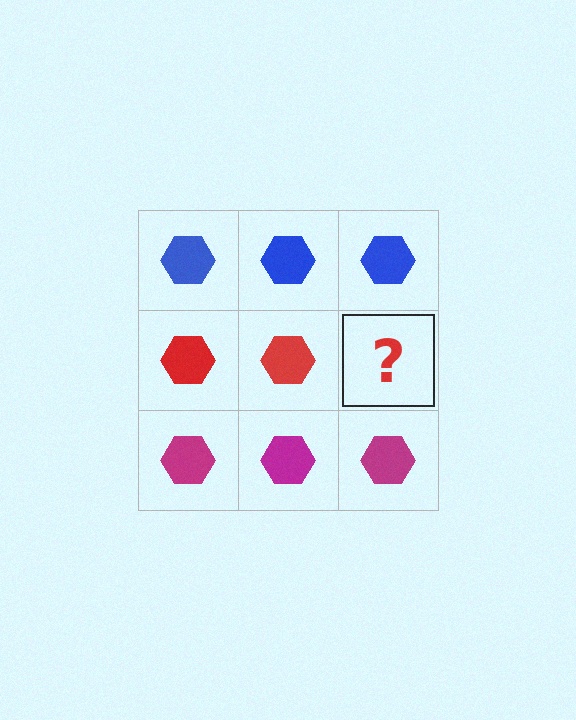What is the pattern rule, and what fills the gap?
The rule is that each row has a consistent color. The gap should be filled with a red hexagon.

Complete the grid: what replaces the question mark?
The question mark should be replaced with a red hexagon.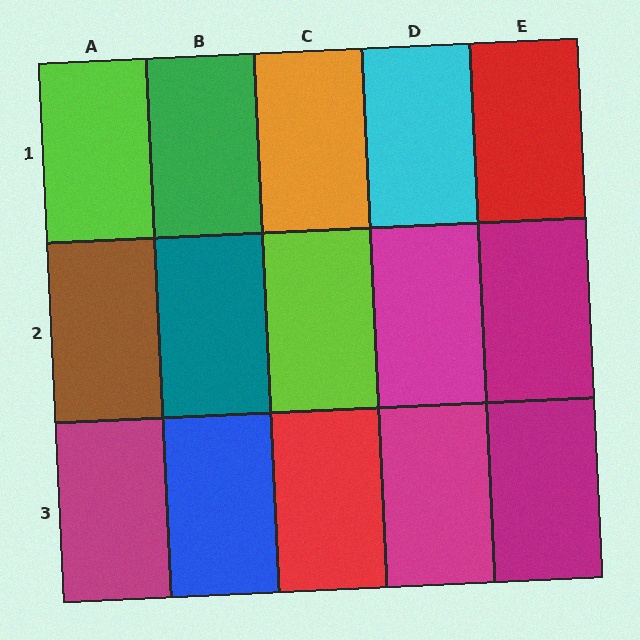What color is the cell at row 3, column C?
Red.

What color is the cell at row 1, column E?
Red.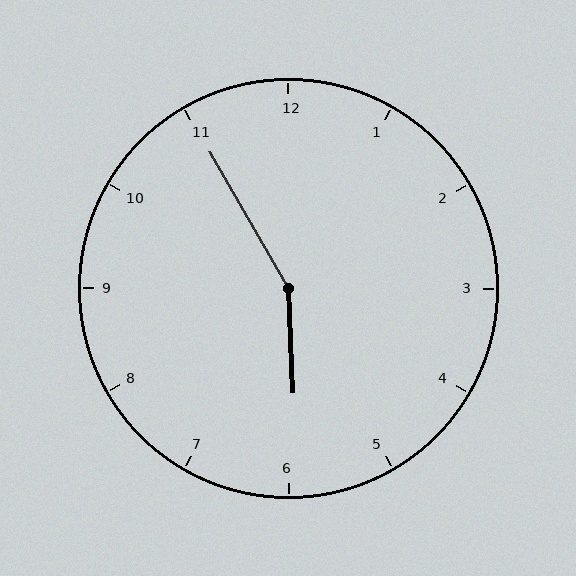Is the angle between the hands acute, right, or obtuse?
It is obtuse.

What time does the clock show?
5:55.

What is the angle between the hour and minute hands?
Approximately 152 degrees.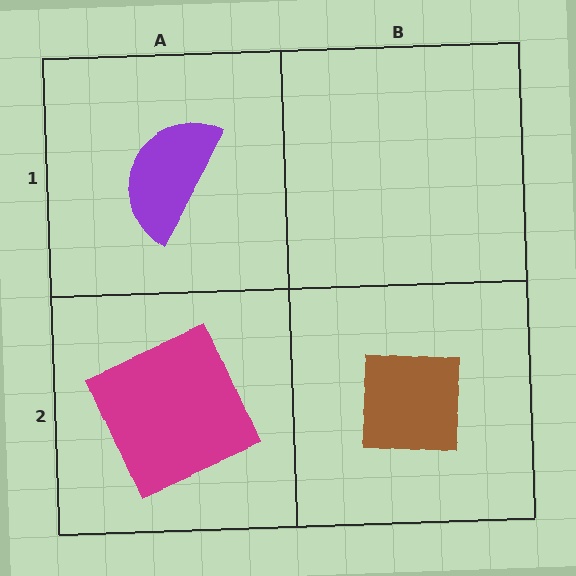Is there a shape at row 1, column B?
No, that cell is empty.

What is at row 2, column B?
A brown square.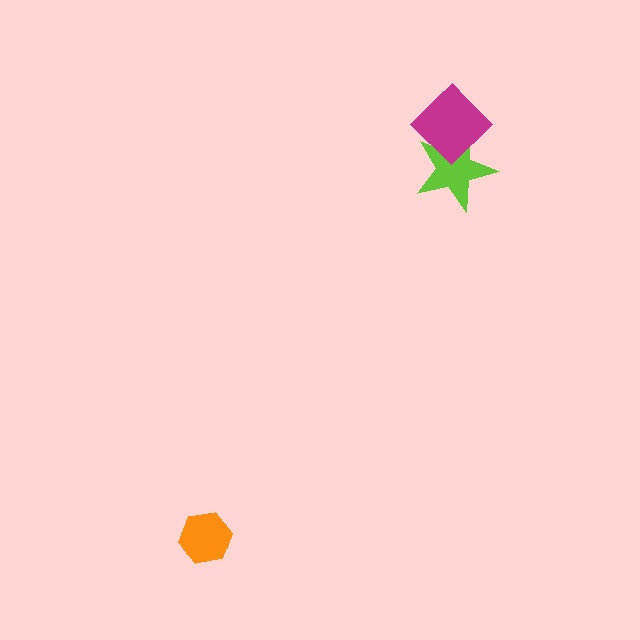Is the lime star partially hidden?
Yes, it is partially covered by another shape.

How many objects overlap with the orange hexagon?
0 objects overlap with the orange hexagon.